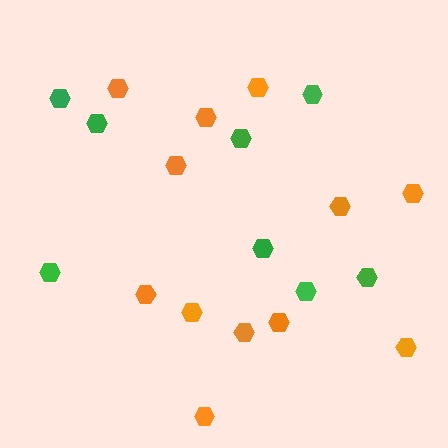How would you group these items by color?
There are 2 groups: one group of green hexagons (8) and one group of orange hexagons (12).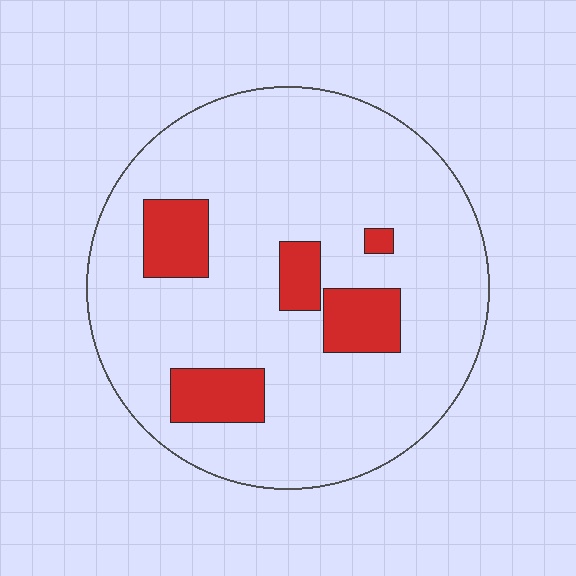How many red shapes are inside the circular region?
5.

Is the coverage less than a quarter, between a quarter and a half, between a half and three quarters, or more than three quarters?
Less than a quarter.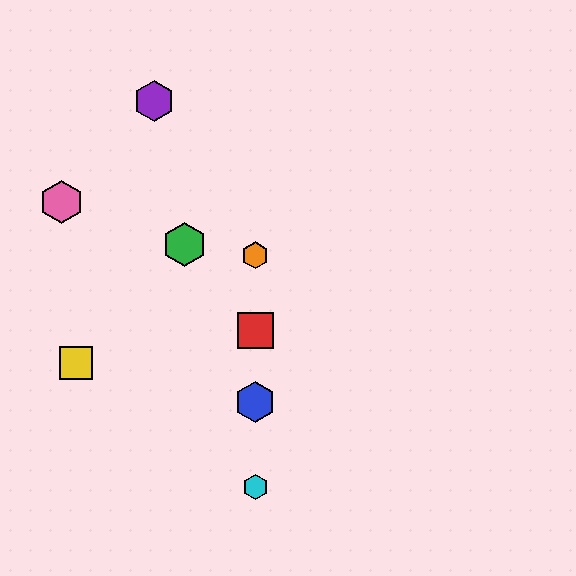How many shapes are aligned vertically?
4 shapes (the red square, the blue hexagon, the orange hexagon, the cyan hexagon) are aligned vertically.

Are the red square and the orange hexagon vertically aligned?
Yes, both are at x≈255.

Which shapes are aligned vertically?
The red square, the blue hexagon, the orange hexagon, the cyan hexagon are aligned vertically.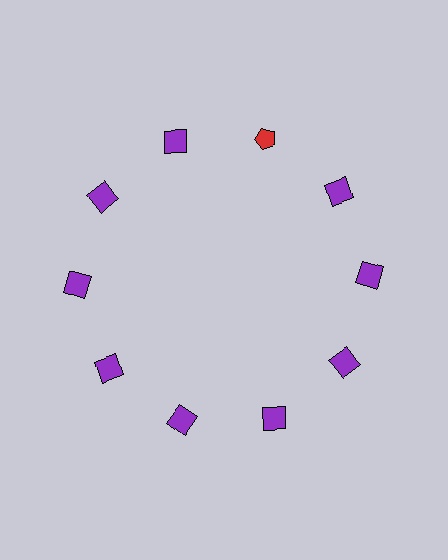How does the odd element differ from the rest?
It differs in both color (red instead of purple) and shape (pentagon instead of square).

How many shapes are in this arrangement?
There are 10 shapes arranged in a ring pattern.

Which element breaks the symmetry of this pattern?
The red pentagon at roughly the 1 o'clock position breaks the symmetry. All other shapes are purple squares.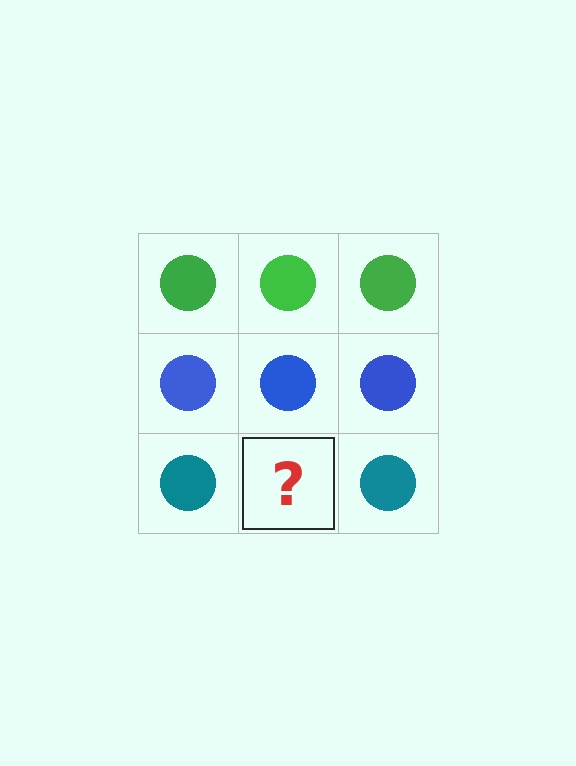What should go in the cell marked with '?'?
The missing cell should contain a teal circle.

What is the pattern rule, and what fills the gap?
The rule is that each row has a consistent color. The gap should be filled with a teal circle.